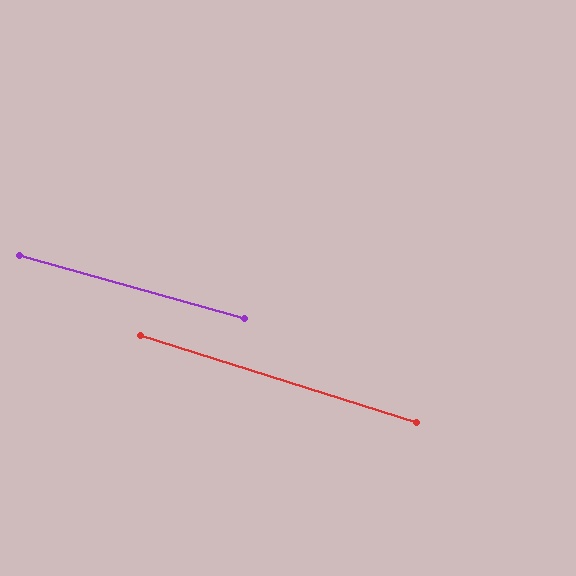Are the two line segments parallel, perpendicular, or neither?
Parallel — their directions differ by only 1.8°.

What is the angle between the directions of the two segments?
Approximately 2 degrees.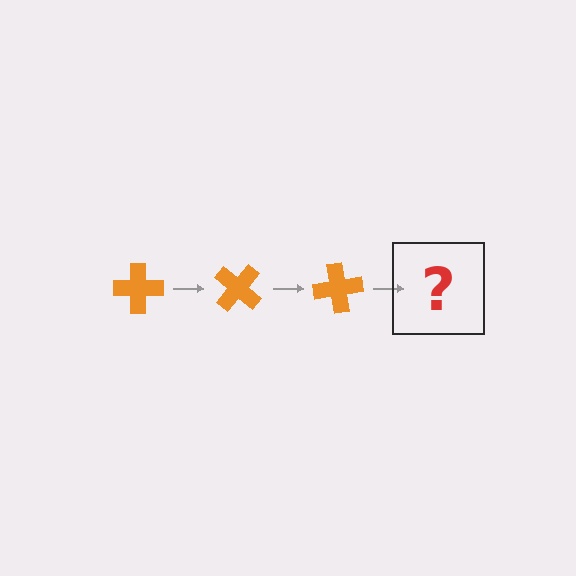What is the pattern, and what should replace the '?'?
The pattern is that the cross rotates 40 degrees each step. The '?' should be an orange cross rotated 120 degrees.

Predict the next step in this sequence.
The next step is an orange cross rotated 120 degrees.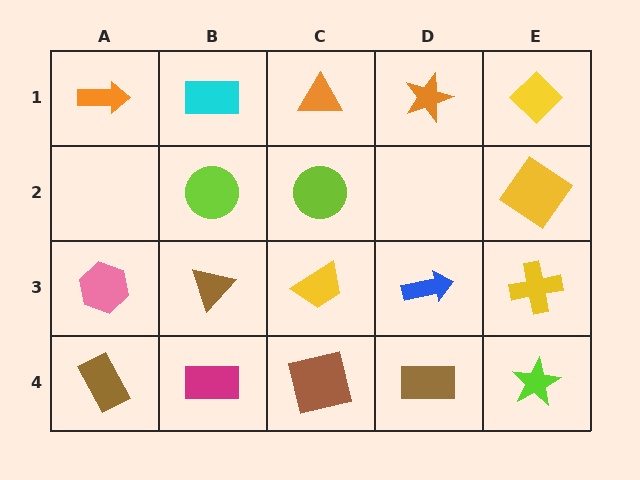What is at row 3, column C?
A yellow trapezoid.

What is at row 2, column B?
A lime circle.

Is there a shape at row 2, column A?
No, that cell is empty.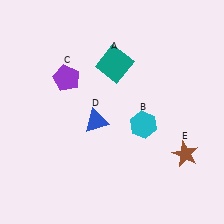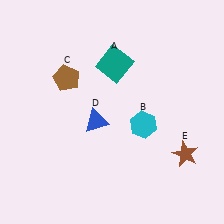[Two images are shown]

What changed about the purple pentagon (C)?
In Image 1, C is purple. In Image 2, it changed to brown.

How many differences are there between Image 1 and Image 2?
There is 1 difference between the two images.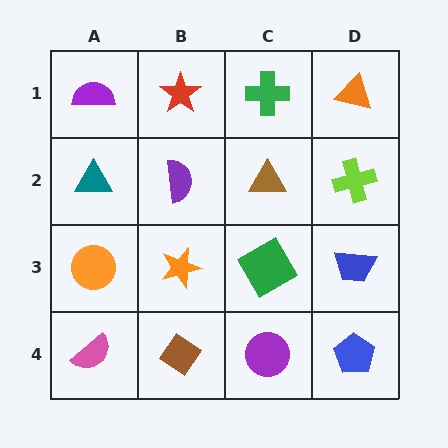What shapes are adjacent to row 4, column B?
An orange star (row 3, column B), a pink semicircle (row 4, column A), a purple circle (row 4, column C).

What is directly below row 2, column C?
A green diamond.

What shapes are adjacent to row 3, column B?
A purple semicircle (row 2, column B), a brown diamond (row 4, column B), an orange circle (row 3, column A), a green diamond (row 3, column C).